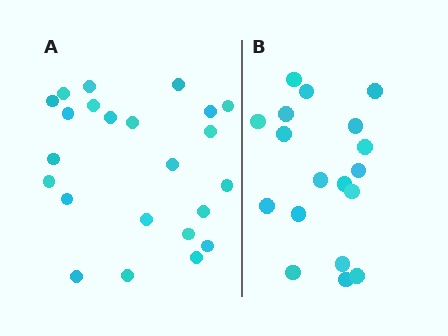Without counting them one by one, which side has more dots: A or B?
Region A (the left region) has more dots.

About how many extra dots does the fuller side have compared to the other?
Region A has about 5 more dots than region B.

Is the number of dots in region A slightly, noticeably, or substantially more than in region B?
Region A has noticeably more, but not dramatically so. The ratio is roughly 1.3 to 1.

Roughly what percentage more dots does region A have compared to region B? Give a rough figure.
About 30% more.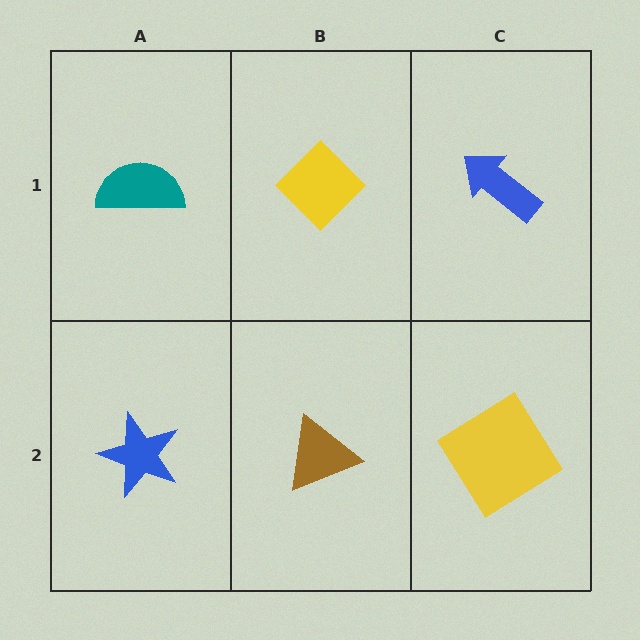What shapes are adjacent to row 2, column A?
A teal semicircle (row 1, column A), a brown triangle (row 2, column B).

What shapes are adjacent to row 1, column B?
A brown triangle (row 2, column B), a teal semicircle (row 1, column A), a blue arrow (row 1, column C).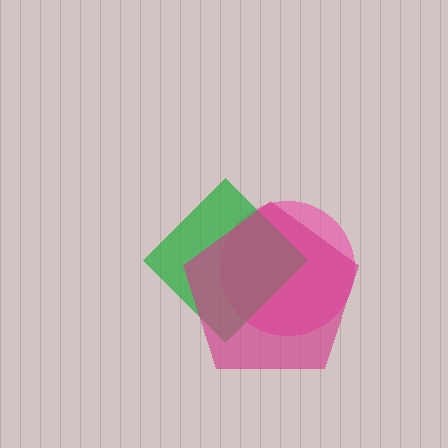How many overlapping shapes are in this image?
There are 3 overlapping shapes in the image.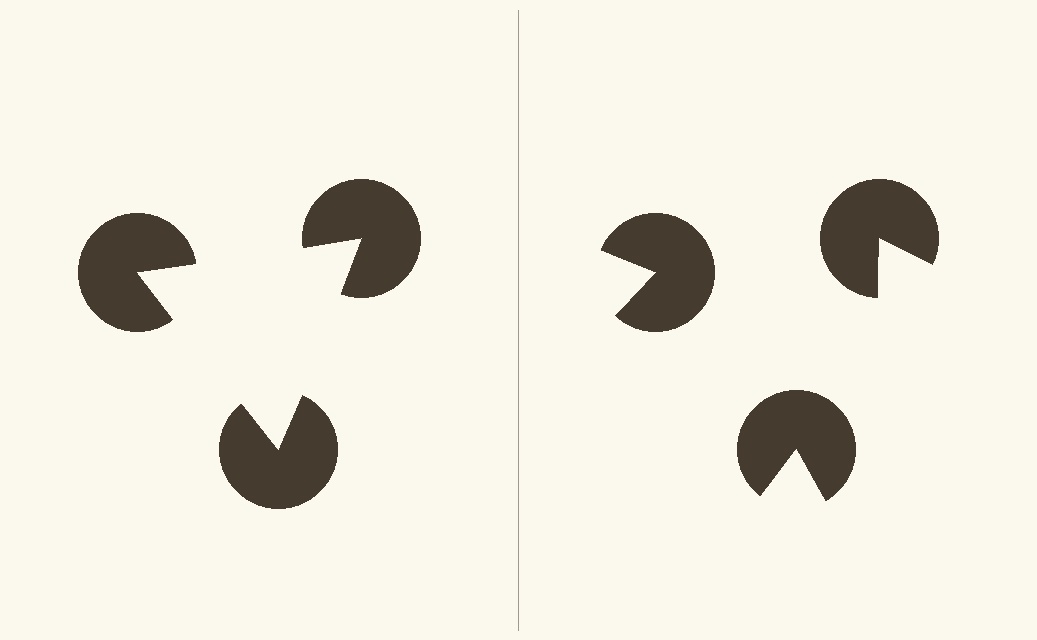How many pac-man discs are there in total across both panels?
6 — 3 on each side.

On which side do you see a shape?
An illusory triangle appears on the left side. On the right side the wedge cuts are rotated, so no coherent shape forms.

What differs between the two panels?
The pac-man discs are positioned identically on both sides; only the wedge orientations differ. On the left they align to a triangle; on the right they are misaligned.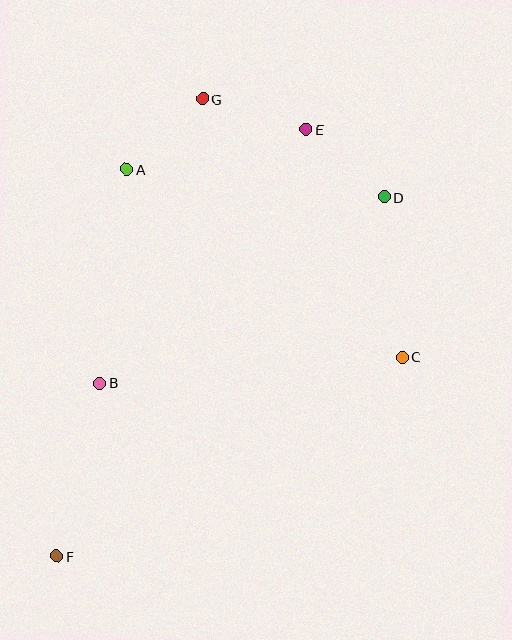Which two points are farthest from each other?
Points E and F are farthest from each other.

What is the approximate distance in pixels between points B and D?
The distance between B and D is approximately 340 pixels.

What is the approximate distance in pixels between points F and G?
The distance between F and G is approximately 480 pixels.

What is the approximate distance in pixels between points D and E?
The distance between D and E is approximately 104 pixels.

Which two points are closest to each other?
Points A and G are closest to each other.